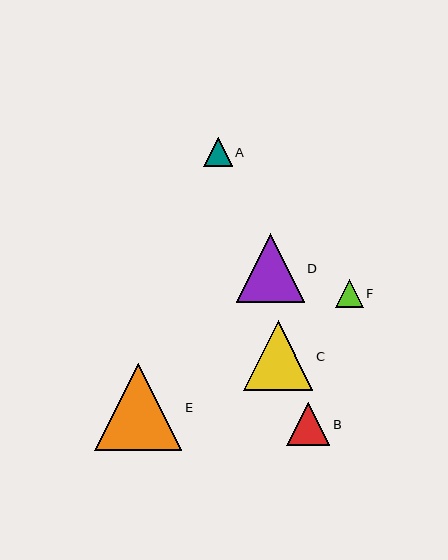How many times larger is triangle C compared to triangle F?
Triangle C is approximately 2.5 times the size of triangle F.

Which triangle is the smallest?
Triangle F is the smallest with a size of approximately 28 pixels.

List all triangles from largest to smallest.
From largest to smallest: E, C, D, B, A, F.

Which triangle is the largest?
Triangle E is the largest with a size of approximately 87 pixels.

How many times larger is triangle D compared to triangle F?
Triangle D is approximately 2.4 times the size of triangle F.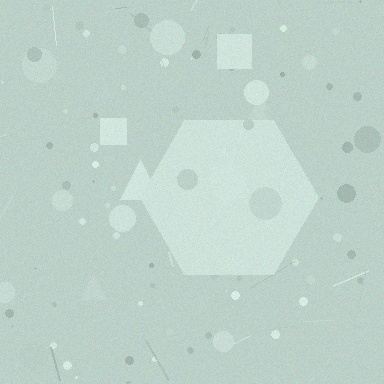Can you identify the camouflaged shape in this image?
The camouflaged shape is a hexagon.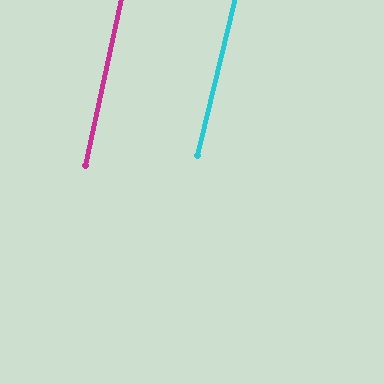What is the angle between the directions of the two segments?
Approximately 1 degree.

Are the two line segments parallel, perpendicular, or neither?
Parallel — their directions differ by only 1.5°.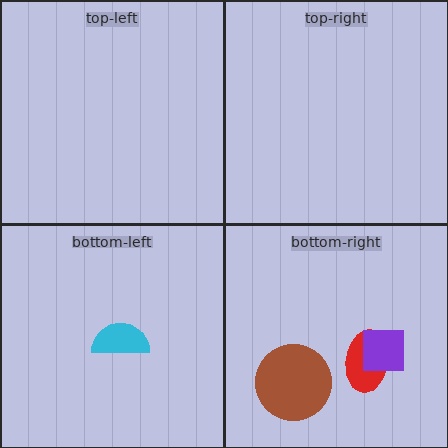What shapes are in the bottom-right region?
The red ellipse, the purple square, the brown circle.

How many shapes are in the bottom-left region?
1.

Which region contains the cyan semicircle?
The bottom-left region.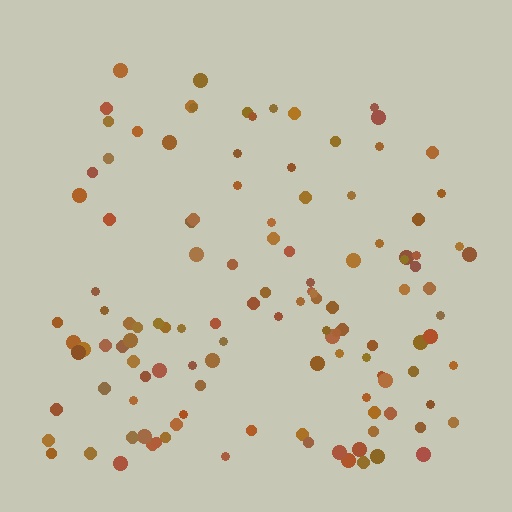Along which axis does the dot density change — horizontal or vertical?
Vertical.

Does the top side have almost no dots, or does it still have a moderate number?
Still a moderate number, just noticeably fewer than the bottom.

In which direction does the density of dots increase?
From top to bottom, with the bottom side densest.